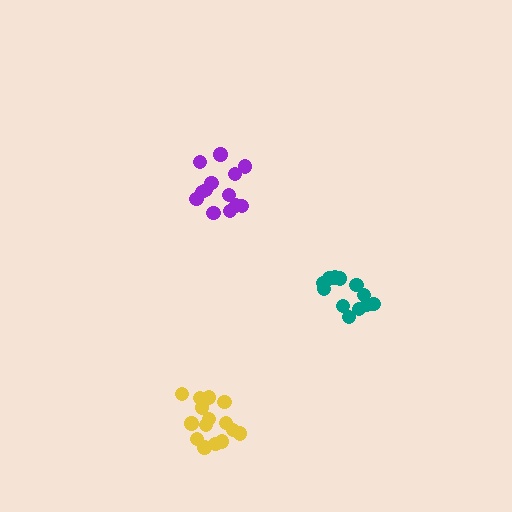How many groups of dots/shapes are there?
There are 3 groups.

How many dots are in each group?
Group 1: 13 dots, Group 2: 13 dots, Group 3: 16 dots (42 total).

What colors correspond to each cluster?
The clusters are colored: teal, purple, yellow.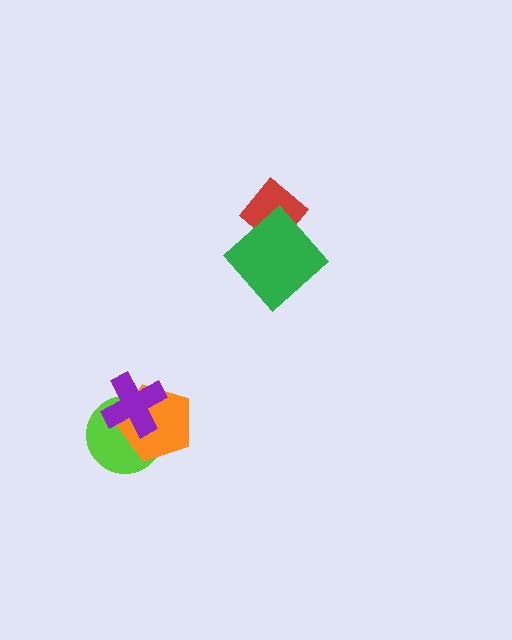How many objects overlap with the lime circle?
2 objects overlap with the lime circle.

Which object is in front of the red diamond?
The green diamond is in front of the red diamond.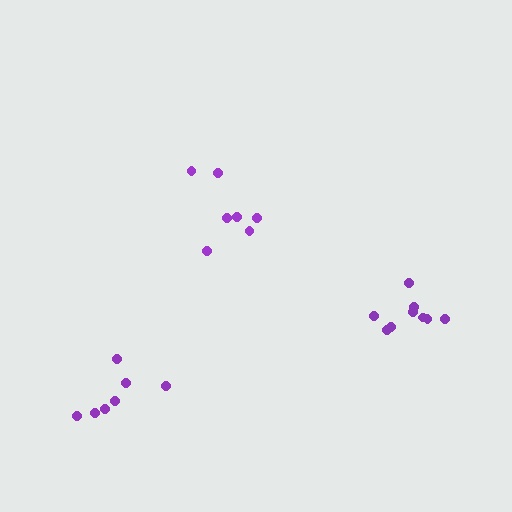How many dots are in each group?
Group 1: 9 dots, Group 2: 7 dots, Group 3: 7 dots (23 total).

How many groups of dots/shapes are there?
There are 3 groups.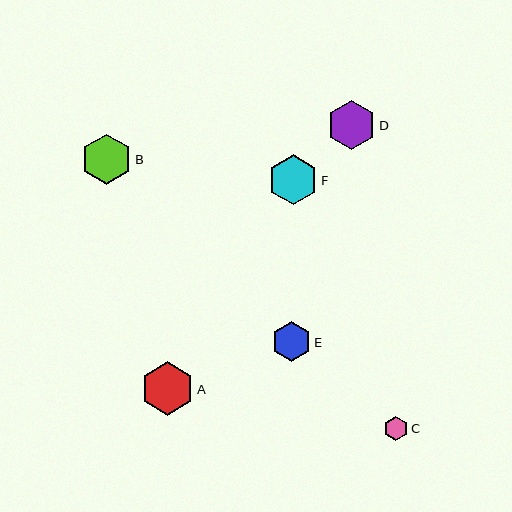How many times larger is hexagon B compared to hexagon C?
Hexagon B is approximately 2.1 times the size of hexagon C.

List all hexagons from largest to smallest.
From largest to smallest: A, F, B, D, E, C.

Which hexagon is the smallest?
Hexagon C is the smallest with a size of approximately 24 pixels.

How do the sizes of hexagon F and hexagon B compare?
Hexagon F and hexagon B are approximately the same size.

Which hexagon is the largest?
Hexagon A is the largest with a size of approximately 53 pixels.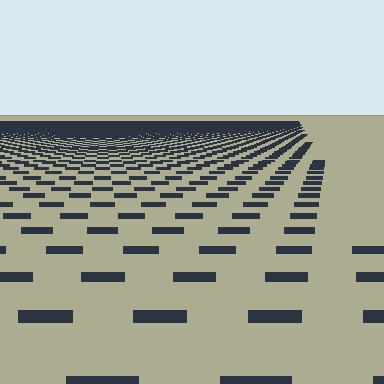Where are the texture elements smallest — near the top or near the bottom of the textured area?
Near the top.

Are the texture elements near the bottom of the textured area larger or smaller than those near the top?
Larger. Near the bottom, elements are closer to the viewer and appear at a bigger on-screen size.